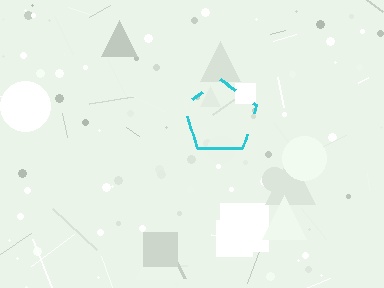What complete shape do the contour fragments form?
The contour fragments form a pentagon.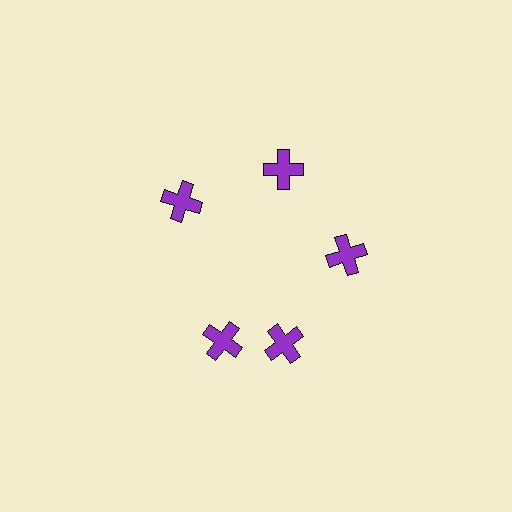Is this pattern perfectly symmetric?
No. The 5 purple crosses are arranged in a ring, but one element near the 8 o'clock position is rotated out of alignment along the ring, breaking the 5-fold rotational symmetry.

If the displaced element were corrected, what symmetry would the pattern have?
It would have 5-fold rotational symmetry — the pattern would map onto itself every 72 degrees.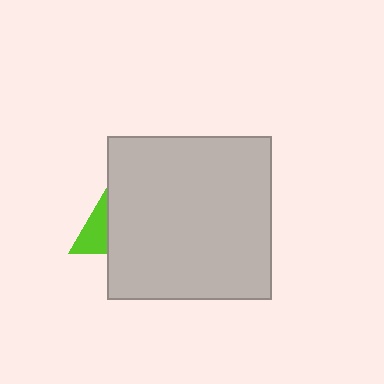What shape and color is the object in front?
The object in front is a light gray square.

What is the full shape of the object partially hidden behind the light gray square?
The partially hidden object is a lime triangle.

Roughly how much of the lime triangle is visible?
A small part of it is visible (roughly 32%).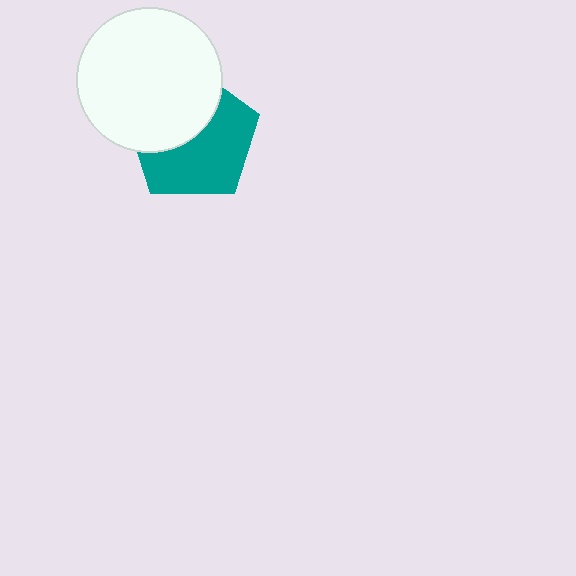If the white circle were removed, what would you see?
You would see the complete teal pentagon.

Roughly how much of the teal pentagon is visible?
About half of it is visible (roughly 57%).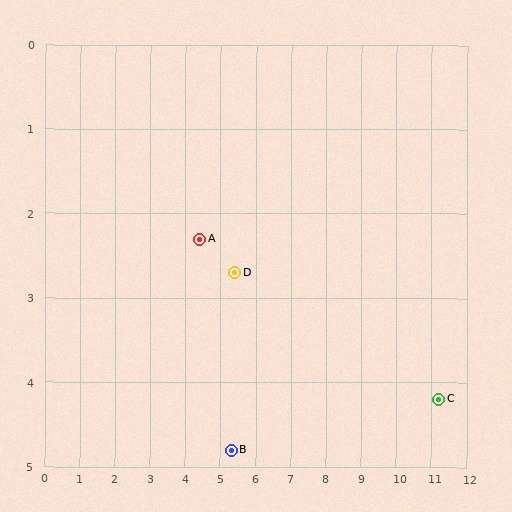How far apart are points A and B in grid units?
Points A and B are about 2.7 grid units apart.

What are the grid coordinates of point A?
Point A is at approximately (4.4, 2.3).